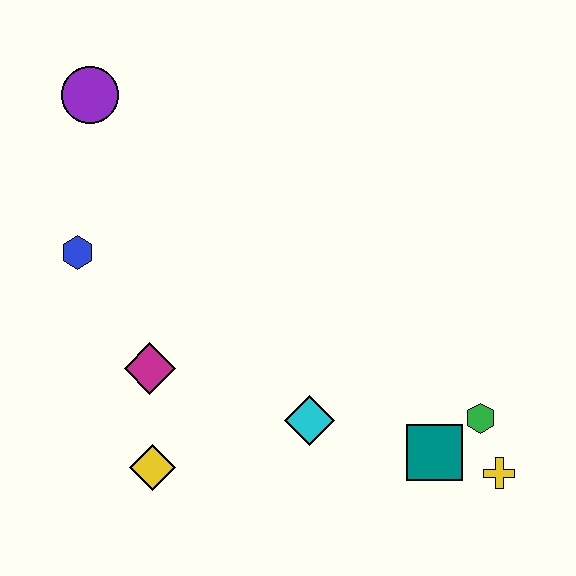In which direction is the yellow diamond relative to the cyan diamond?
The yellow diamond is to the left of the cyan diamond.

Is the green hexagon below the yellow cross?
No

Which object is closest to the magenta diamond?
The yellow diamond is closest to the magenta diamond.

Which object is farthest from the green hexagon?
The purple circle is farthest from the green hexagon.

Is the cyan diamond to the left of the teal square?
Yes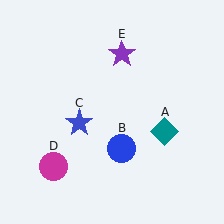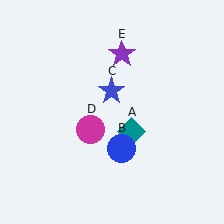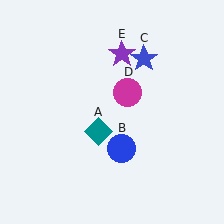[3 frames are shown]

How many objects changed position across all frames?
3 objects changed position: teal diamond (object A), blue star (object C), magenta circle (object D).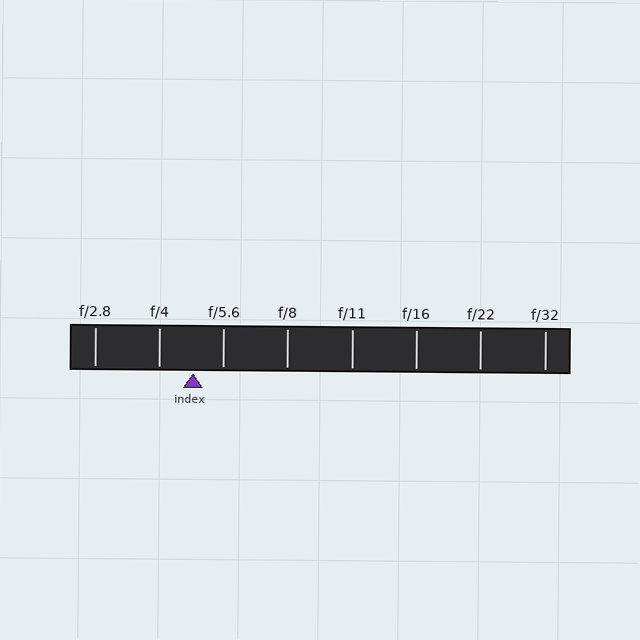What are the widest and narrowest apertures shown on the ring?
The widest aperture shown is f/2.8 and the narrowest is f/32.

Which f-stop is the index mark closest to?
The index mark is closest to f/5.6.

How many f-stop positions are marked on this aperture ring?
There are 8 f-stop positions marked.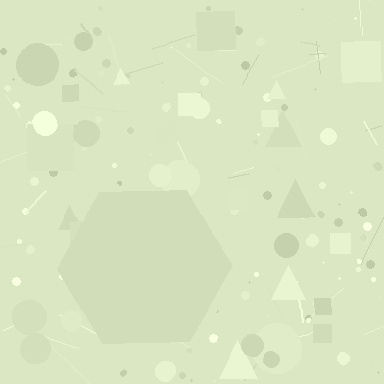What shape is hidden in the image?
A hexagon is hidden in the image.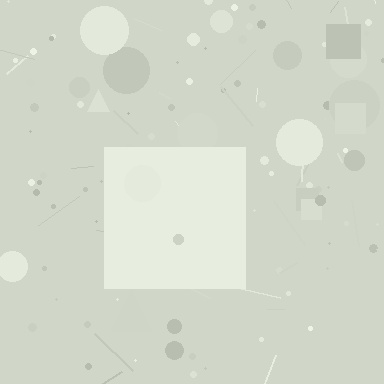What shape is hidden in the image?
A square is hidden in the image.